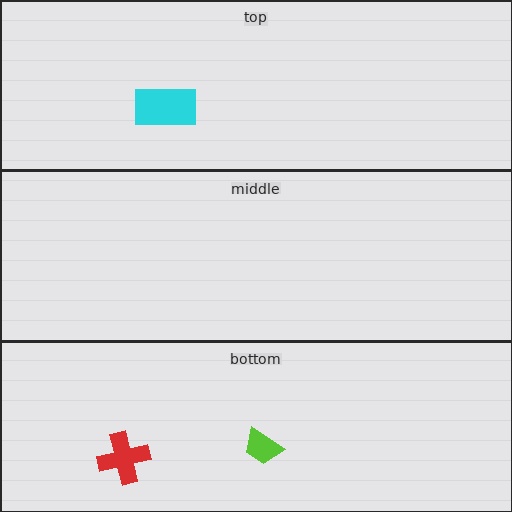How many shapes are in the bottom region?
2.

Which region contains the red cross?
The bottom region.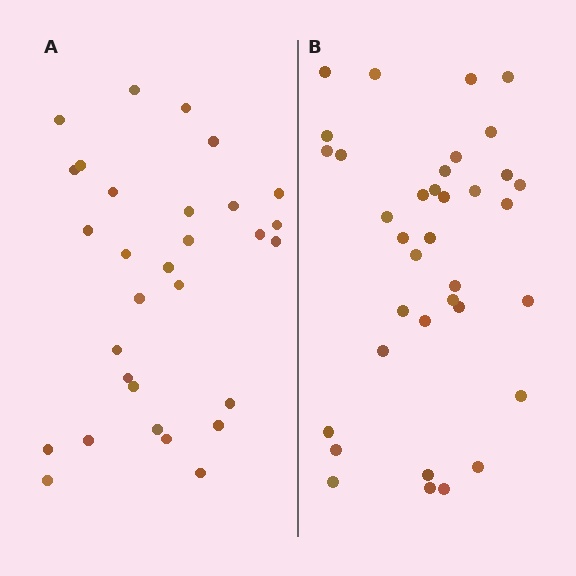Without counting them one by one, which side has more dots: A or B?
Region B (the right region) has more dots.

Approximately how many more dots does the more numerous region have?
Region B has about 6 more dots than region A.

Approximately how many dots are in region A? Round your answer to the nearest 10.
About 30 dots.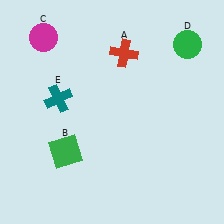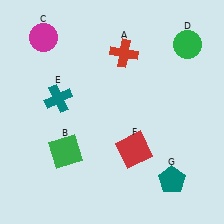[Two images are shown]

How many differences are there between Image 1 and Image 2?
There are 2 differences between the two images.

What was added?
A red square (F), a teal pentagon (G) were added in Image 2.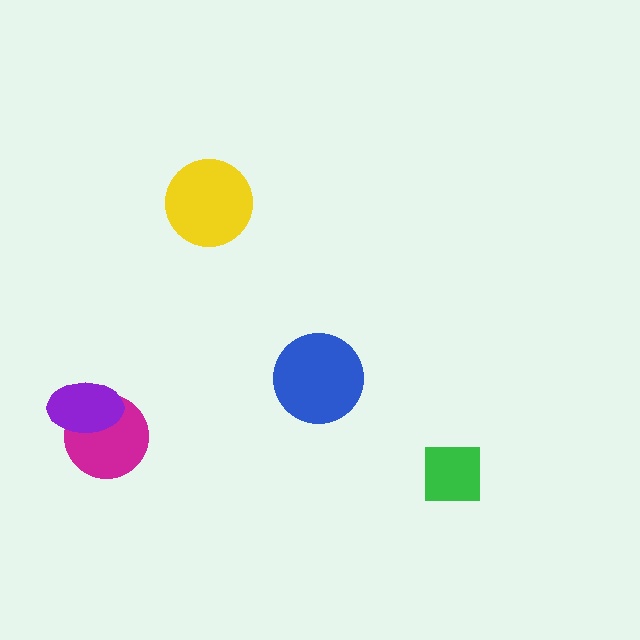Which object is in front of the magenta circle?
The purple ellipse is in front of the magenta circle.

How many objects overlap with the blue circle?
0 objects overlap with the blue circle.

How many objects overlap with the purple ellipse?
1 object overlaps with the purple ellipse.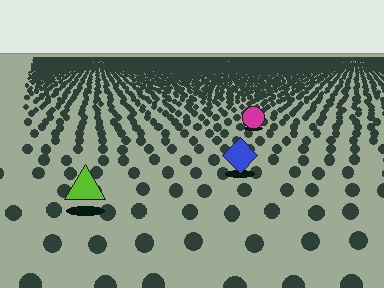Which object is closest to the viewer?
The lime triangle is closest. The texture marks near it are larger and more spread out.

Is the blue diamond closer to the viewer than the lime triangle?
No. The lime triangle is closer — you can tell from the texture gradient: the ground texture is coarser near it.